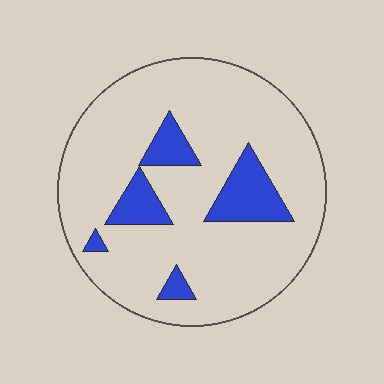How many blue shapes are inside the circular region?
5.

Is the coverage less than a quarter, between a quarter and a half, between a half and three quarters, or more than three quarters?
Less than a quarter.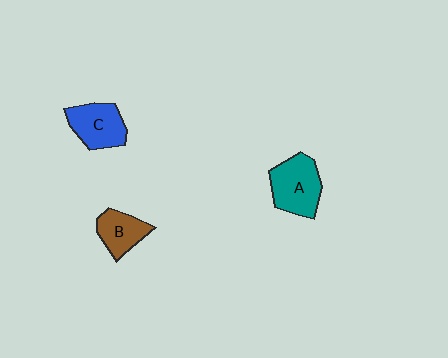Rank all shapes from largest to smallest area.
From largest to smallest: A (teal), C (blue), B (brown).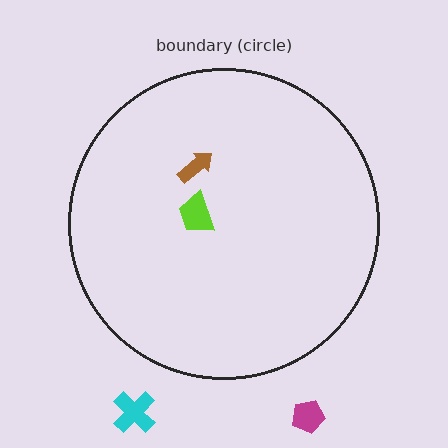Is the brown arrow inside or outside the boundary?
Inside.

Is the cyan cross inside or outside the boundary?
Outside.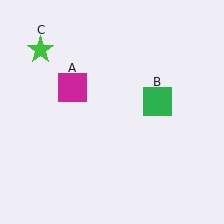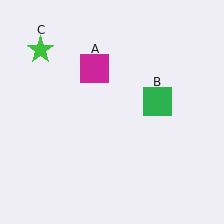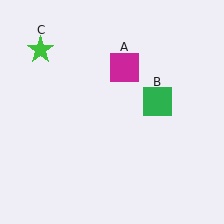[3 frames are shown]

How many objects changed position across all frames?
1 object changed position: magenta square (object A).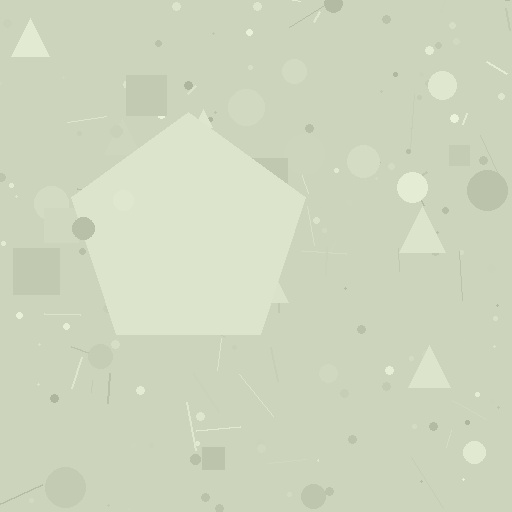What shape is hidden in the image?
A pentagon is hidden in the image.